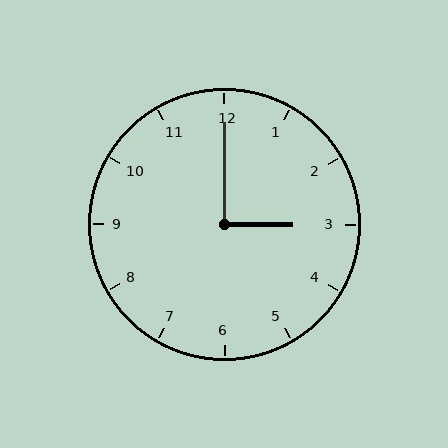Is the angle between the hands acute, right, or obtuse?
It is right.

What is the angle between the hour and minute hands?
Approximately 90 degrees.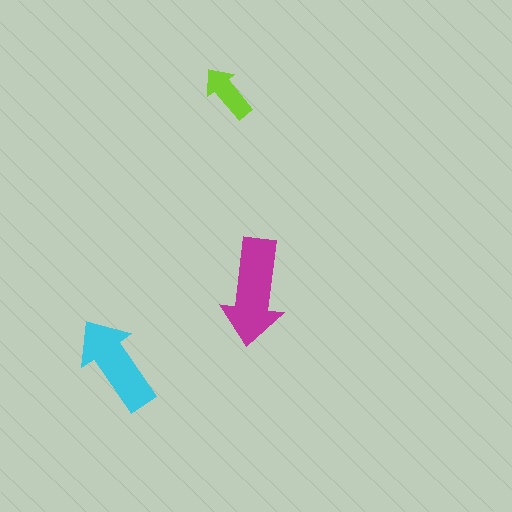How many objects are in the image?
There are 3 objects in the image.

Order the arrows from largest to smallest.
the magenta one, the cyan one, the lime one.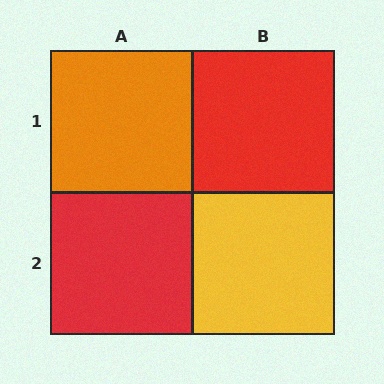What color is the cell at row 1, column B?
Red.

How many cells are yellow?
1 cell is yellow.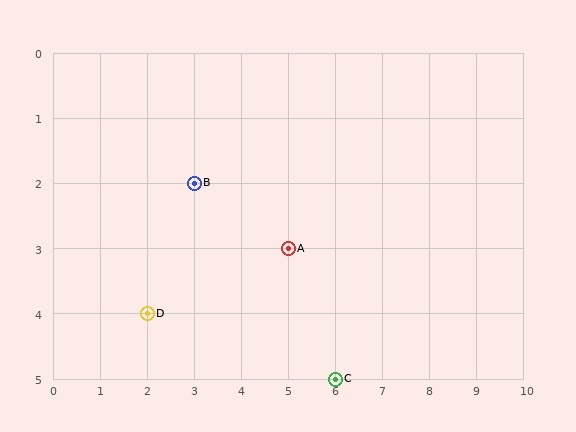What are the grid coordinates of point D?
Point D is at grid coordinates (2, 4).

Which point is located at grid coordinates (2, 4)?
Point D is at (2, 4).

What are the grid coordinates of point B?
Point B is at grid coordinates (3, 2).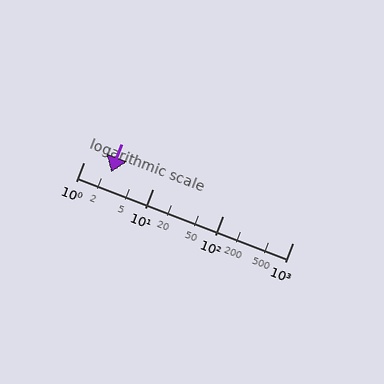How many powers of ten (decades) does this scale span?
The scale spans 3 decades, from 1 to 1000.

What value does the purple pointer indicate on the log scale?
The pointer indicates approximately 2.5.